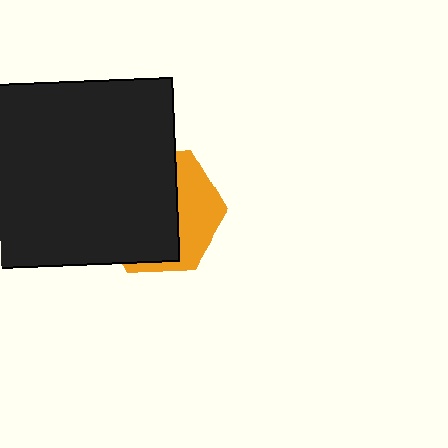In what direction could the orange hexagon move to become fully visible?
The orange hexagon could move right. That would shift it out from behind the black square entirely.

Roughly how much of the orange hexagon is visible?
A small part of it is visible (roughly 35%).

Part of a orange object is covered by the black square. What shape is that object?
It is a hexagon.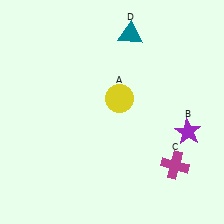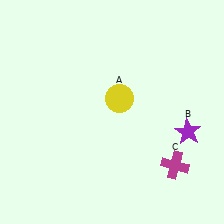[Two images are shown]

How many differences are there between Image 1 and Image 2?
There is 1 difference between the two images.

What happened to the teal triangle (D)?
The teal triangle (D) was removed in Image 2. It was in the top-right area of Image 1.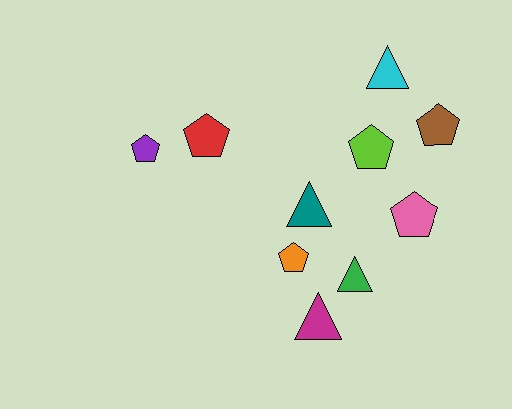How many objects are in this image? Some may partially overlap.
There are 10 objects.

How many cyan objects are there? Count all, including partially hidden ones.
There is 1 cyan object.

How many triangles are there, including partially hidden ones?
There are 4 triangles.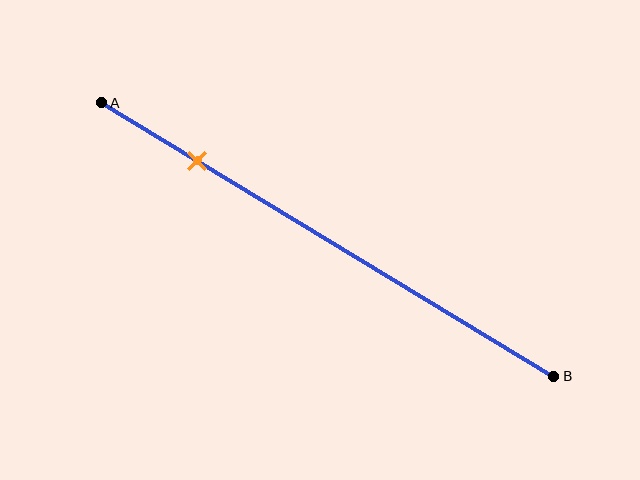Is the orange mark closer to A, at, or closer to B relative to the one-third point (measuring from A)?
The orange mark is closer to point A than the one-third point of segment AB.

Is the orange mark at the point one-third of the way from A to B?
No, the mark is at about 20% from A, not at the 33% one-third point.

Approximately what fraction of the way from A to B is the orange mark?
The orange mark is approximately 20% of the way from A to B.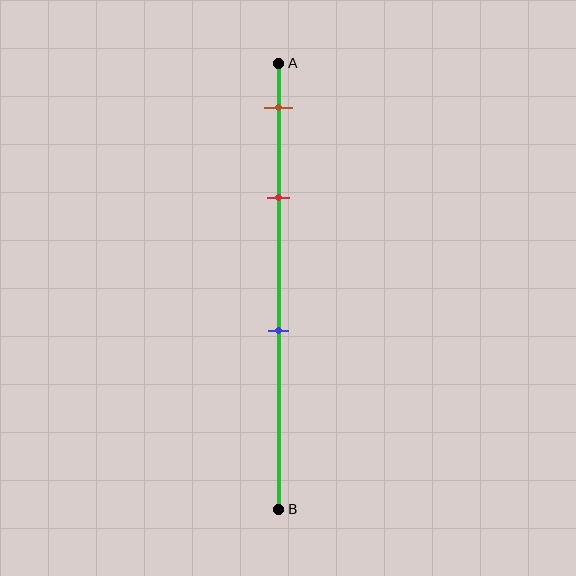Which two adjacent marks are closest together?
The brown and red marks are the closest adjacent pair.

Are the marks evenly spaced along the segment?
No, the marks are not evenly spaced.